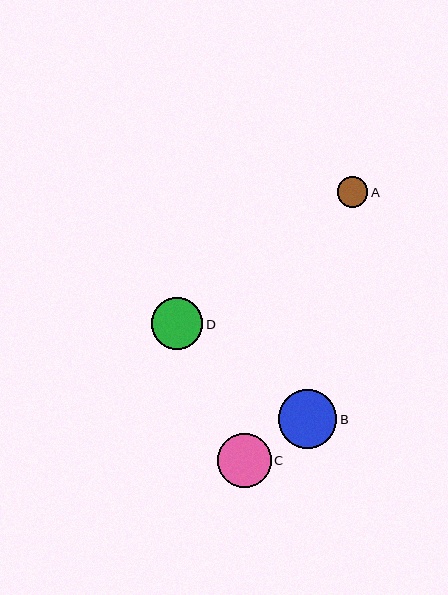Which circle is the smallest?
Circle A is the smallest with a size of approximately 31 pixels.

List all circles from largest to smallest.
From largest to smallest: B, C, D, A.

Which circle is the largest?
Circle B is the largest with a size of approximately 58 pixels.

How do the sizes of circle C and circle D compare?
Circle C and circle D are approximately the same size.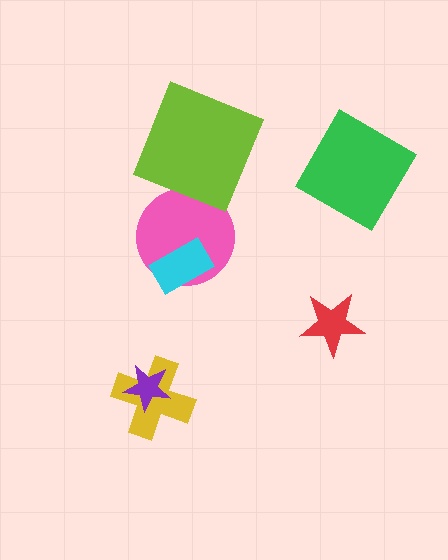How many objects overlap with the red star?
0 objects overlap with the red star.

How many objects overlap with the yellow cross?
1 object overlaps with the yellow cross.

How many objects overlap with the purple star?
1 object overlaps with the purple star.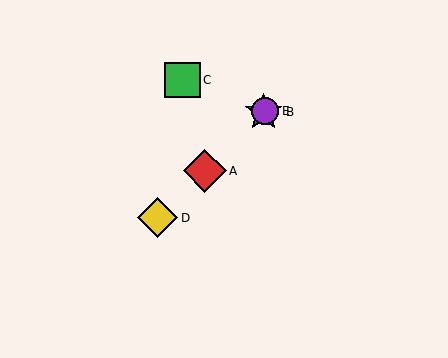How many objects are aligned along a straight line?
4 objects (A, B, D, E) are aligned along a straight line.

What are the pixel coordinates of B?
Object B is at (264, 112).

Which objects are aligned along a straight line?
Objects A, B, D, E are aligned along a straight line.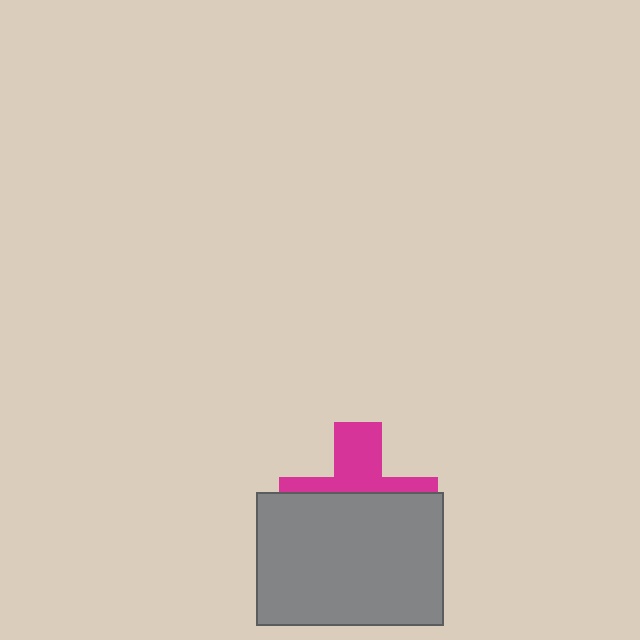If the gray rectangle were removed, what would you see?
You would see the complete magenta cross.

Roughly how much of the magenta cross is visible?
A small part of it is visible (roughly 38%).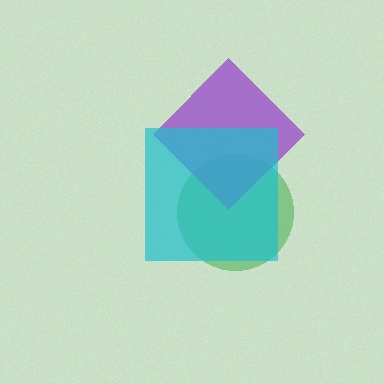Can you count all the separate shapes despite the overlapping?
Yes, there are 3 separate shapes.